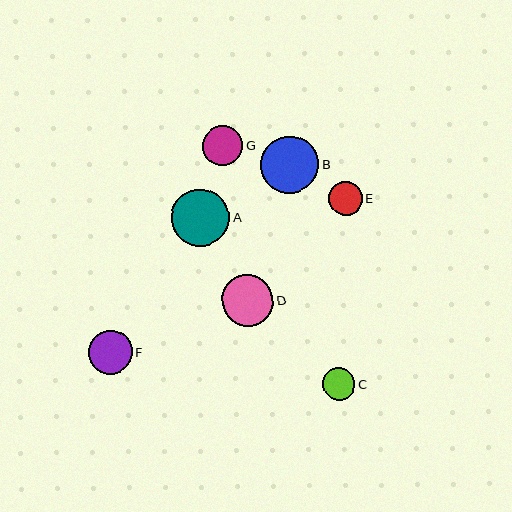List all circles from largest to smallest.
From largest to smallest: A, B, D, F, G, E, C.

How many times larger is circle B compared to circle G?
Circle B is approximately 1.4 times the size of circle G.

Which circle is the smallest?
Circle C is the smallest with a size of approximately 32 pixels.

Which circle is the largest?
Circle A is the largest with a size of approximately 58 pixels.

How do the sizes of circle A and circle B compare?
Circle A and circle B are approximately the same size.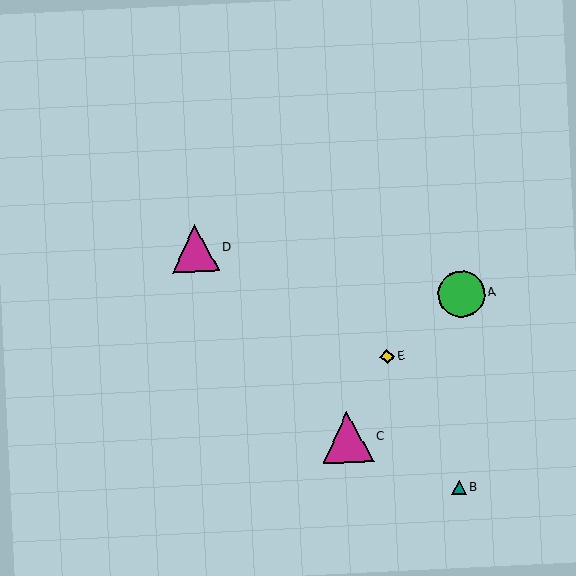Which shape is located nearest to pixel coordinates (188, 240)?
The magenta triangle (labeled D) at (195, 248) is nearest to that location.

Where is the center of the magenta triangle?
The center of the magenta triangle is at (348, 437).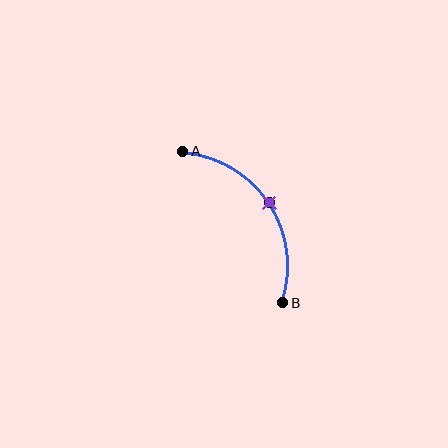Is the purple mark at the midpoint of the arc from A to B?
Yes. The purple mark lies on the arc at equal arc-length from both A and B — it is the arc midpoint.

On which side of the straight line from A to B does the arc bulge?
The arc bulges to the right of the straight line connecting A and B.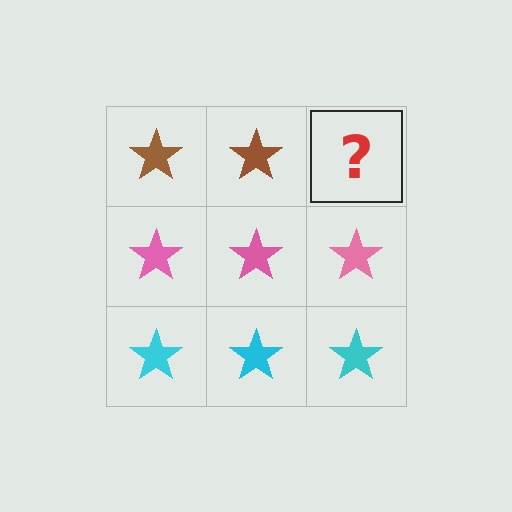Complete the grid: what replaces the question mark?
The question mark should be replaced with a brown star.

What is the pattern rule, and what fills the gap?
The rule is that each row has a consistent color. The gap should be filled with a brown star.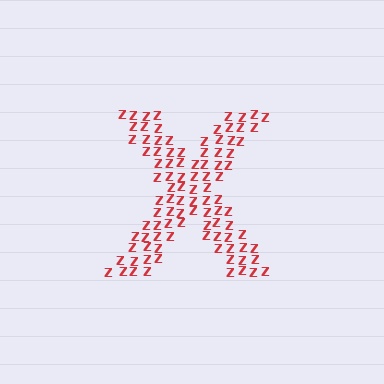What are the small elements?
The small elements are letter Z's.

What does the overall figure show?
The overall figure shows the letter X.